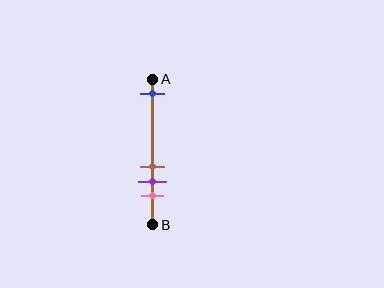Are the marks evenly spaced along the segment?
No, the marks are not evenly spaced.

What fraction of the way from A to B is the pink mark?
The pink mark is approximately 80% (0.8) of the way from A to B.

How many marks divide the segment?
There are 4 marks dividing the segment.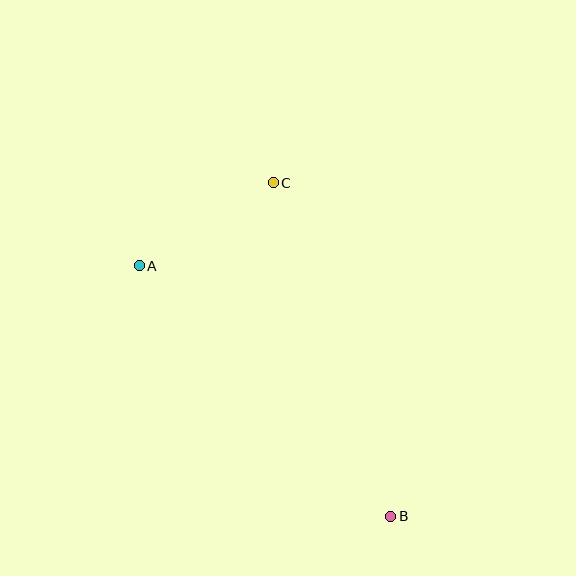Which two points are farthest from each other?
Points A and B are farthest from each other.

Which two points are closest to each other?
Points A and C are closest to each other.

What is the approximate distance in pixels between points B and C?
The distance between B and C is approximately 354 pixels.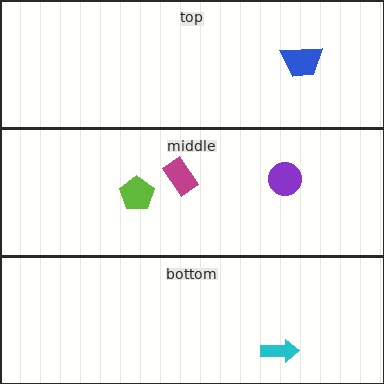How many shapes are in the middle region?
3.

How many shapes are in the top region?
1.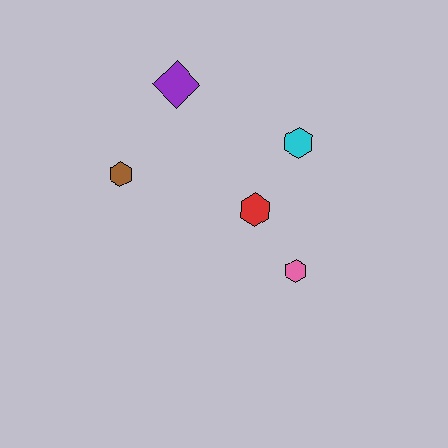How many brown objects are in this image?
There is 1 brown object.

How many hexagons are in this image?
There are 4 hexagons.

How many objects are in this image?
There are 5 objects.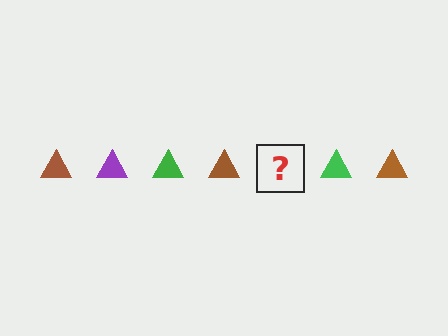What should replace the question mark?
The question mark should be replaced with a purple triangle.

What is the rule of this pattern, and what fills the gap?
The rule is that the pattern cycles through brown, purple, green triangles. The gap should be filled with a purple triangle.